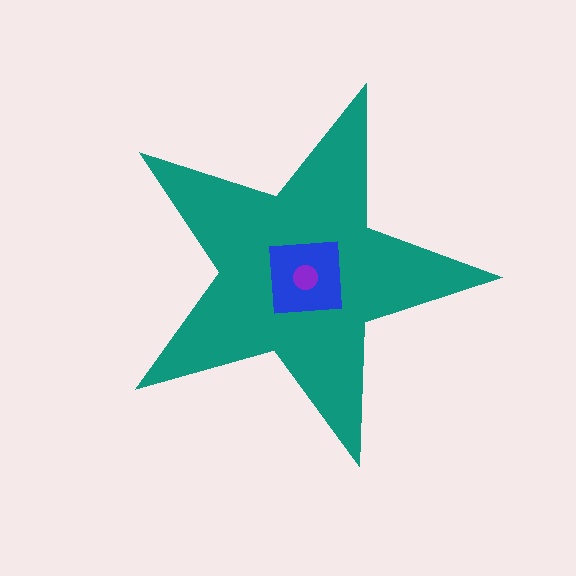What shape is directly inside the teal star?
The blue square.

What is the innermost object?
The purple circle.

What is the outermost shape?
The teal star.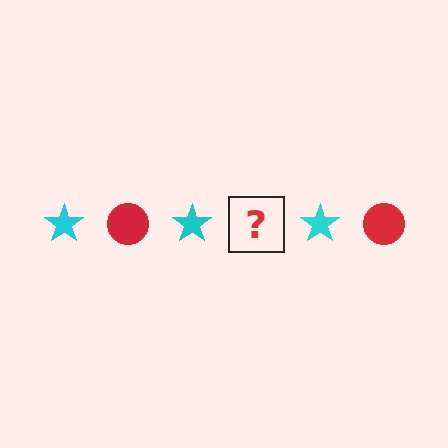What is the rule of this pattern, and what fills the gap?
The rule is that the pattern alternates between cyan star and red circle. The gap should be filled with a red circle.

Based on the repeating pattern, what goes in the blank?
The blank should be a red circle.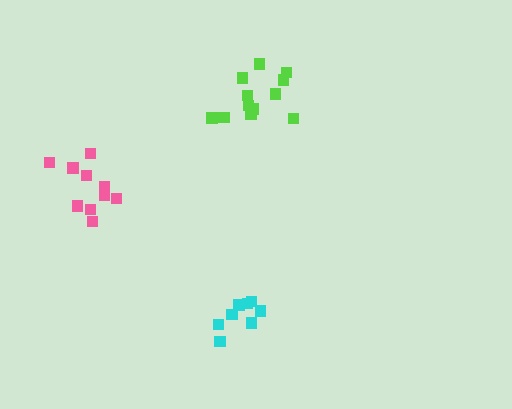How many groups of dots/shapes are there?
There are 3 groups.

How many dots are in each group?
Group 1: 12 dots, Group 2: 8 dots, Group 3: 10 dots (30 total).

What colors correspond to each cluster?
The clusters are colored: lime, cyan, pink.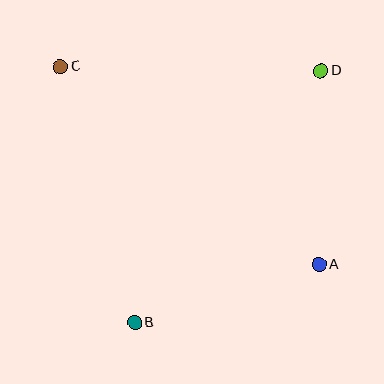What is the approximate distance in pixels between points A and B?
The distance between A and B is approximately 194 pixels.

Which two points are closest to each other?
Points A and D are closest to each other.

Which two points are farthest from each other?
Points A and C are farthest from each other.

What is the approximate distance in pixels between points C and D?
The distance between C and D is approximately 261 pixels.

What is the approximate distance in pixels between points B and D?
The distance between B and D is approximately 313 pixels.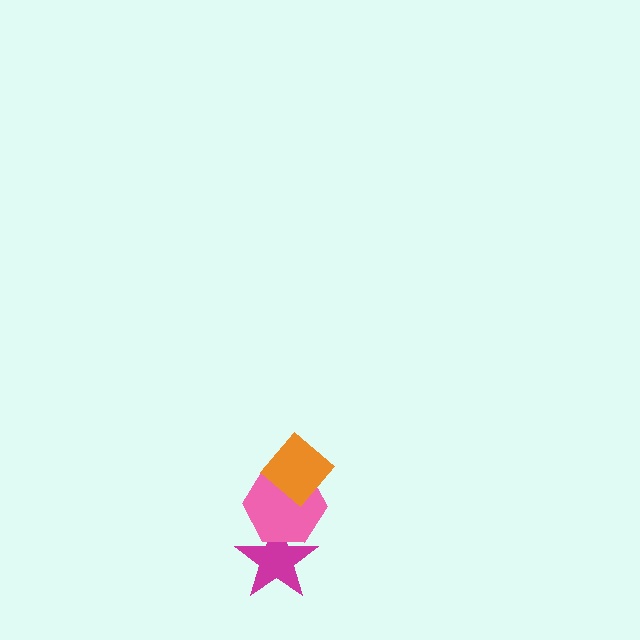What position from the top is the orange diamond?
The orange diamond is 1st from the top.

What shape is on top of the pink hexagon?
The orange diamond is on top of the pink hexagon.